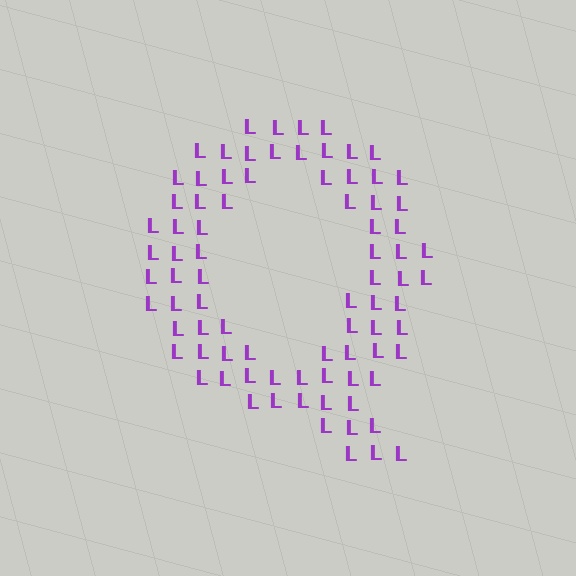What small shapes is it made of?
It is made of small letter L's.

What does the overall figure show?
The overall figure shows the letter Q.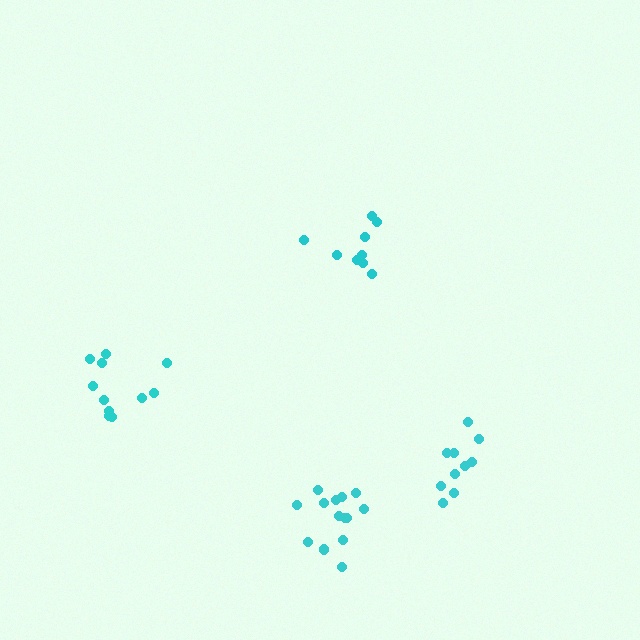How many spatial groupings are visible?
There are 4 spatial groupings.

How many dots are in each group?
Group 1: 14 dots, Group 2: 9 dots, Group 3: 11 dots, Group 4: 10 dots (44 total).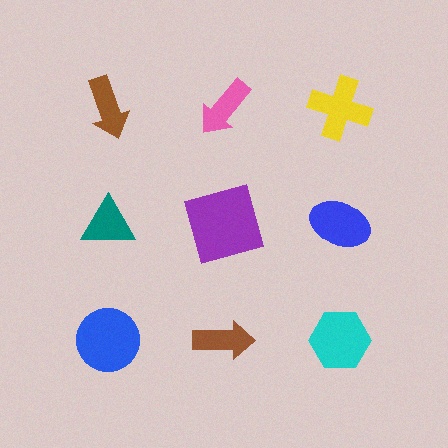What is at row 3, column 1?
A blue circle.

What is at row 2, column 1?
A teal triangle.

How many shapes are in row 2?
3 shapes.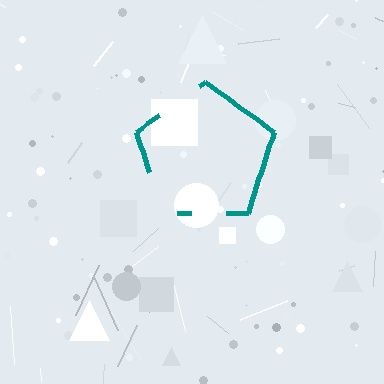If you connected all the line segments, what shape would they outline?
They would outline a pentagon.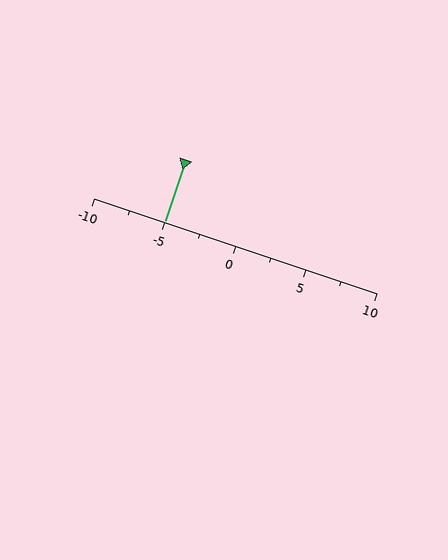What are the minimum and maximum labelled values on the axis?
The axis runs from -10 to 10.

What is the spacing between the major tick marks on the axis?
The major ticks are spaced 5 apart.